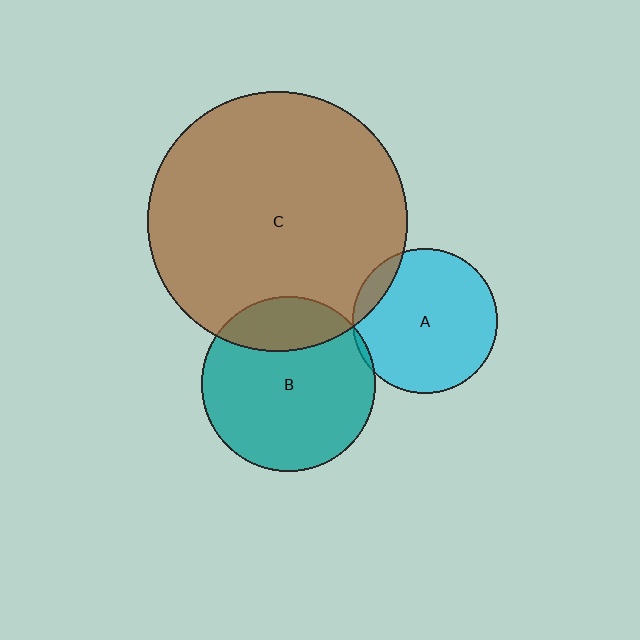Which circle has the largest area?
Circle C (brown).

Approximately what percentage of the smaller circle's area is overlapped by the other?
Approximately 20%.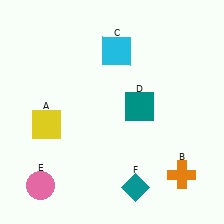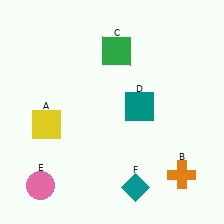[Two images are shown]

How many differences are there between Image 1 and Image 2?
There is 1 difference between the two images.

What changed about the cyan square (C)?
In Image 1, C is cyan. In Image 2, it changed to green.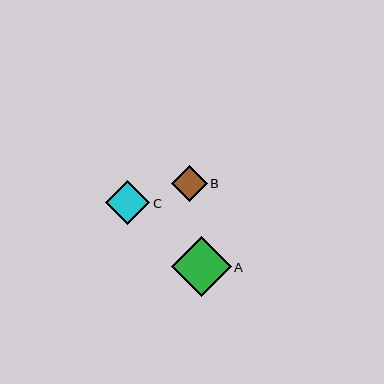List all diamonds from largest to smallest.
From largest to smallest: A, C, B.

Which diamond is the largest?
Diamond A is the largest with a size of approximately 60 pixels.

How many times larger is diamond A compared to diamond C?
Diamond A is approximately 1.4 times the size of diamond C.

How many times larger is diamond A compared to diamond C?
Diamond A is approximately 1.4 times the size of diamond C.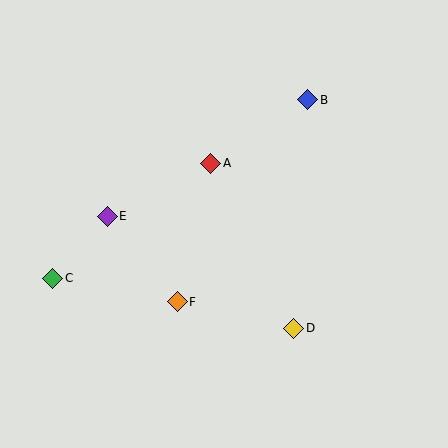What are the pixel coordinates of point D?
Point D is at (294, 328).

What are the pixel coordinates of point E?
Point E is at (107, 216).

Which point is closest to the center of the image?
Point A at (211, 163) is closest to the center.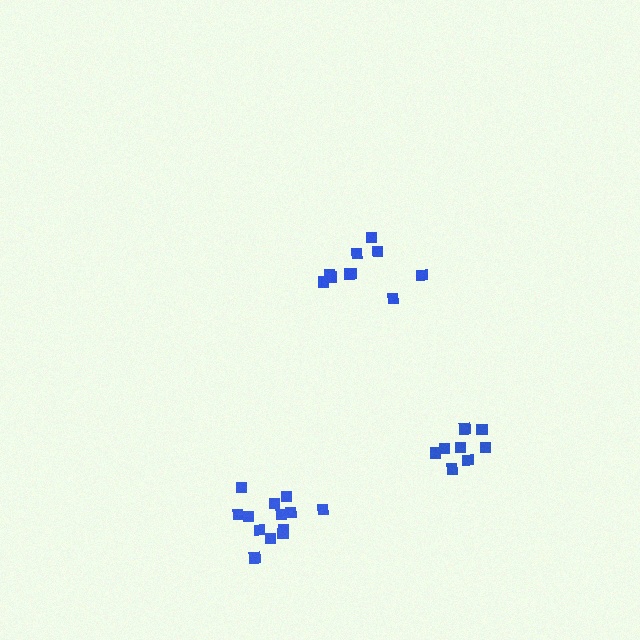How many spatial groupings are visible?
There are 3 spatial groupings.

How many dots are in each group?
Group 1: 10 dots, Group 2: 8 dots, Group 3: 13 dots (31 total).